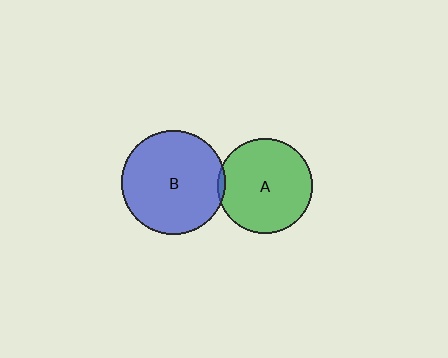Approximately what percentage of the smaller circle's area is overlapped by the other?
Approximately 5%.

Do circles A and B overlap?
Yes.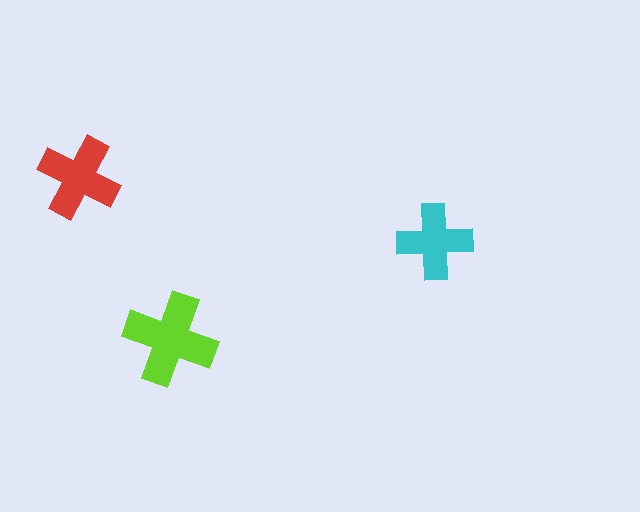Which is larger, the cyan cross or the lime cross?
The lime one.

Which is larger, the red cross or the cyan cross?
The red one.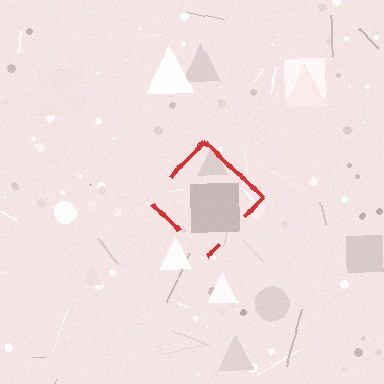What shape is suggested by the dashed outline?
The dashed outline suggests a diamond.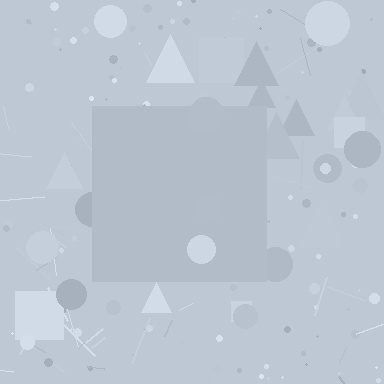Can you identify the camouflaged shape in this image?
The camouflaged shape is a square.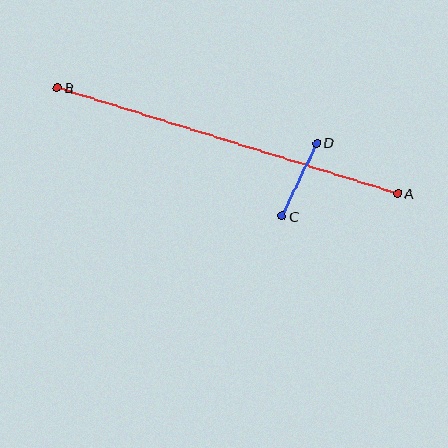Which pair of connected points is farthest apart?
Points A and B are farthest apart.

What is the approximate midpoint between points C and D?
The midpoint is at approximately (299, 180) pixels.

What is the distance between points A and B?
The distance is approximately 356 pixels.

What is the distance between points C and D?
The distance is approximately 81 pixels.